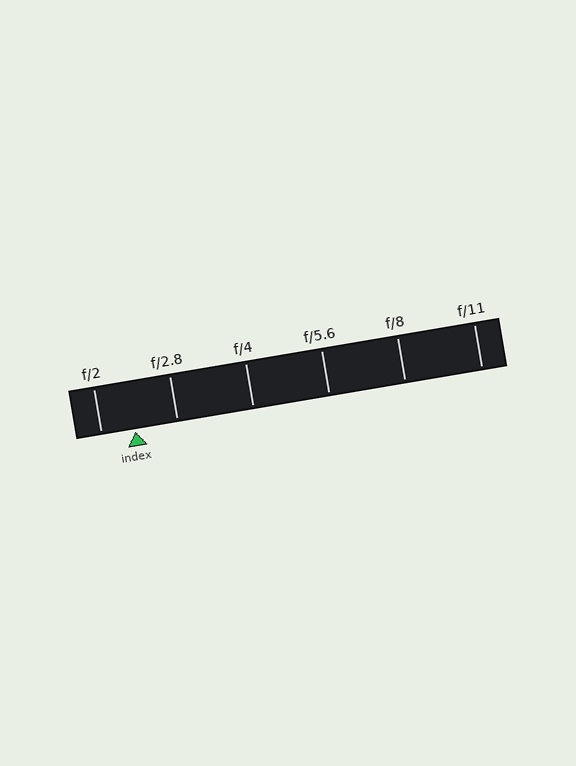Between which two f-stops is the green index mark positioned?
The index mark is between f/2 and f/2.8.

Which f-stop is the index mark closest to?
The index mark is closest to f/2.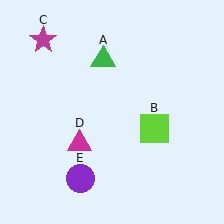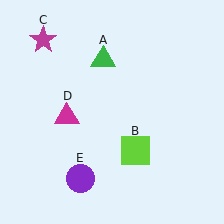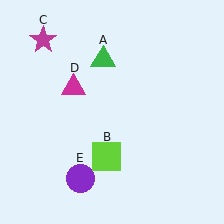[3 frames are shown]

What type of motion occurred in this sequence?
The lime square (object B), magenta triangle (object D) rotated clockwise around the center of the scene.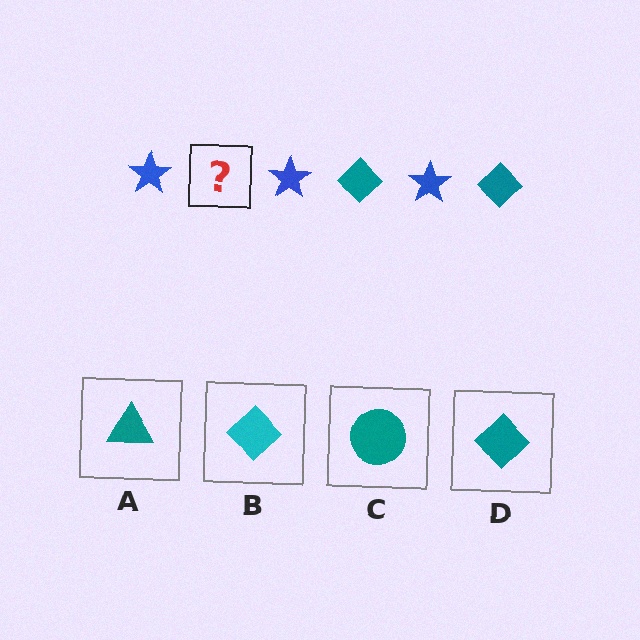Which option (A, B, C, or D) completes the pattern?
D.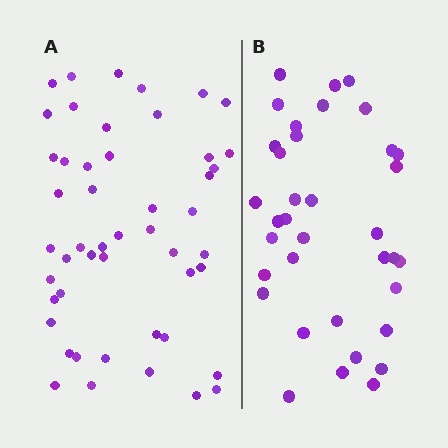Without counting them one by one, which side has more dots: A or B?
Region A (the left region) has more dots.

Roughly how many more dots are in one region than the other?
Region A has approximately 15 more dots than region B.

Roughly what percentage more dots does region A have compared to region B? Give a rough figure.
About 35% more.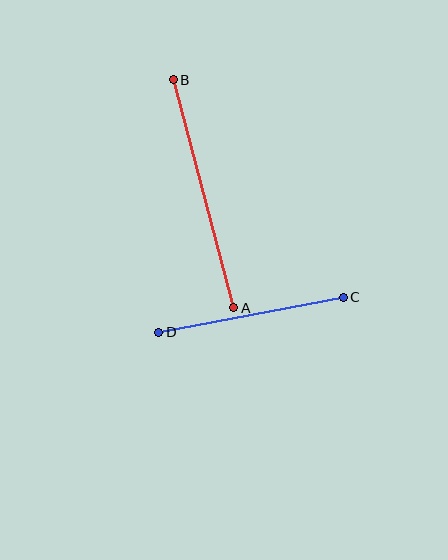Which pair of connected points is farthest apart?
Points A and B are farthest apart.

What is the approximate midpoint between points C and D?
The midpoint is at approximately (251, 315) pixels.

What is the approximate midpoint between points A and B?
The midpoint is at approximately (203, 194) pixels.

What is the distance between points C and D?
The distance is approximately 188 pixels.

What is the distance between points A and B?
The distance is approximately 236 pixels.